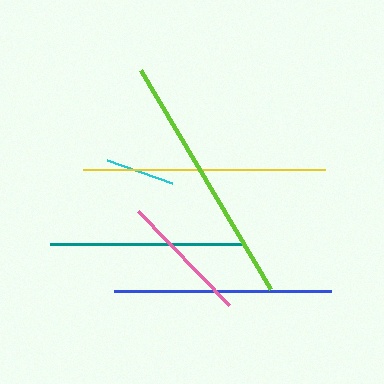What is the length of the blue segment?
The blue segment is approximately 217 pixels long.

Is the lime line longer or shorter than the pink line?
The lime line is longer than the pink line.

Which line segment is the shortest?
The cyan line is the shortest at approximately 68 pixels.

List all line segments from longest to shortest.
From longest to shortest: lime, yellow, blue, teal, pink, cyan.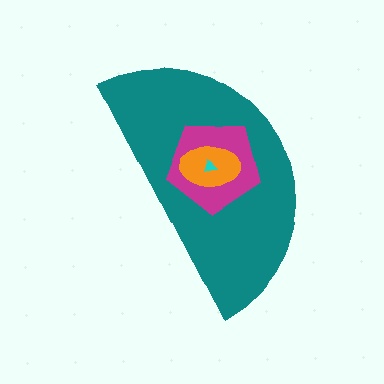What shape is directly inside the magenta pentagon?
The orange ellipse.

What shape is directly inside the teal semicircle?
The magenta pentagon.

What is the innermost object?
The cyan triangle.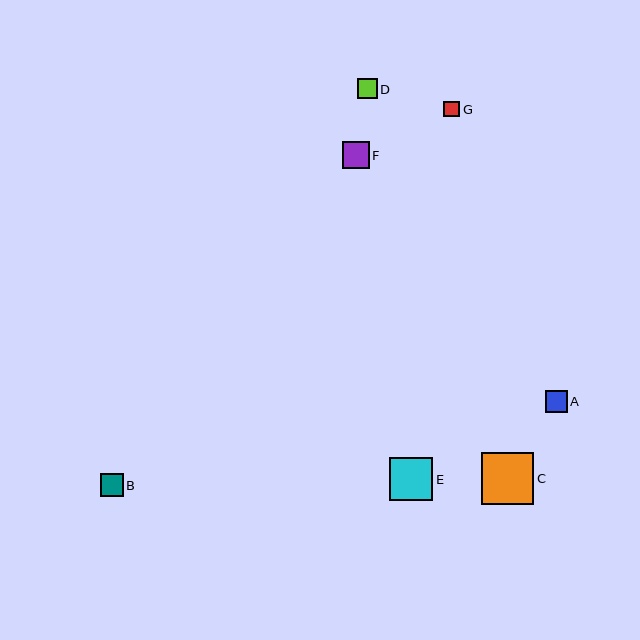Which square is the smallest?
Square G is the smallest with a size of approximately 16 pixels.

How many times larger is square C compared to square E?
Square C is approximately 1.2 times the size of square E.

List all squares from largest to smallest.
From largest to smallest: C, E, F, B, A, D, G.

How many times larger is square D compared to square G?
Square D is approximately 1.2 times the size of square G.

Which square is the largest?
Square C is the largest with a size of approximately 52 pixels.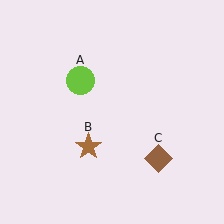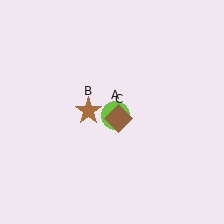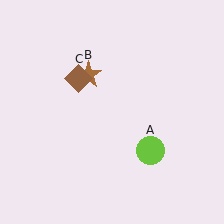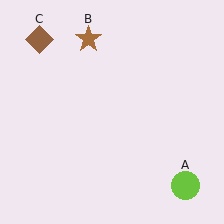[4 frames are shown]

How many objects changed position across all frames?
3 objects changed position: lime circle (object A), brown star (object B), brown diamond (object C).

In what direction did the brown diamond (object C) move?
The brown diamond (object C) moved up and to the left.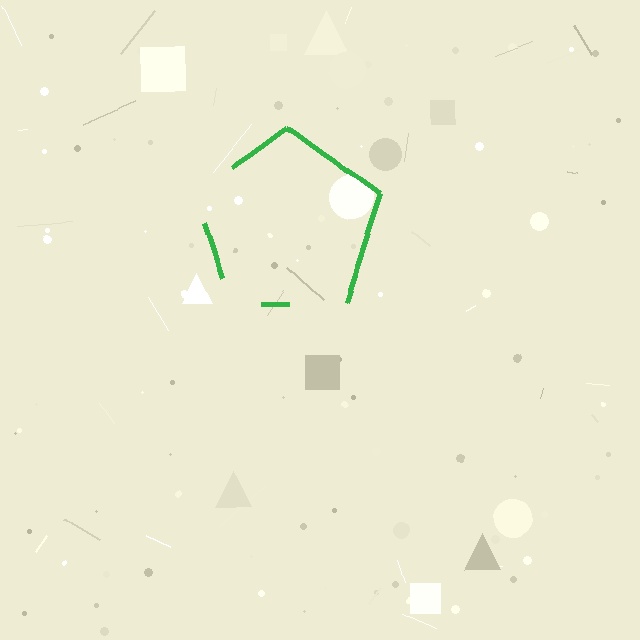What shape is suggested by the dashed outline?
The dashed outline suggests a pentagon.